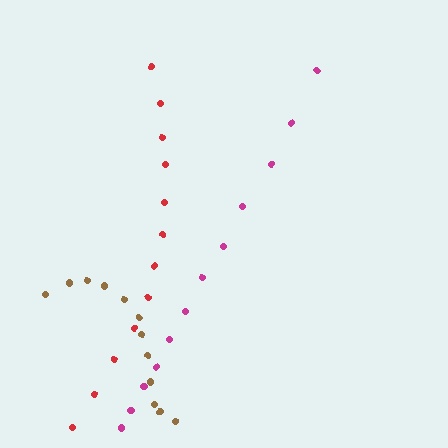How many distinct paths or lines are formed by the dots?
There are 3 distinct paths.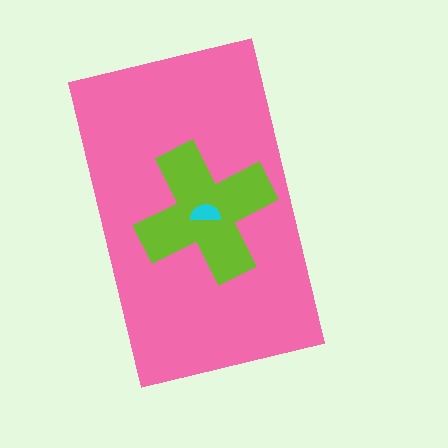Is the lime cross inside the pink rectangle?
Yes.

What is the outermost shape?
The pink rectangle.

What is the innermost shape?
The cyan semicircle.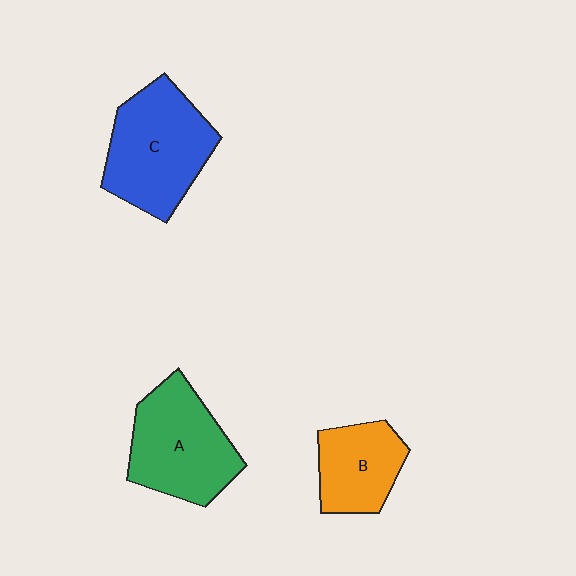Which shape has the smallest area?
Shape B (orange).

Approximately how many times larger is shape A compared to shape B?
Approximately 1.5 times.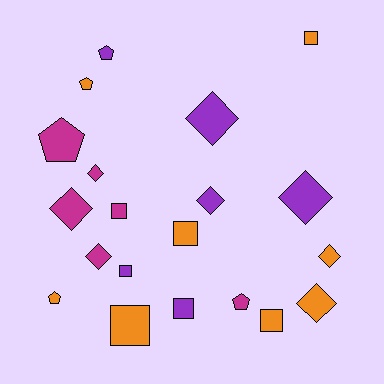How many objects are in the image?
There are 20 objects.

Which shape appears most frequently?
Diamond, with 8 objects.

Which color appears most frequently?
Orange, with 8 objects.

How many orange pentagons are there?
There are 2 orange pentagons.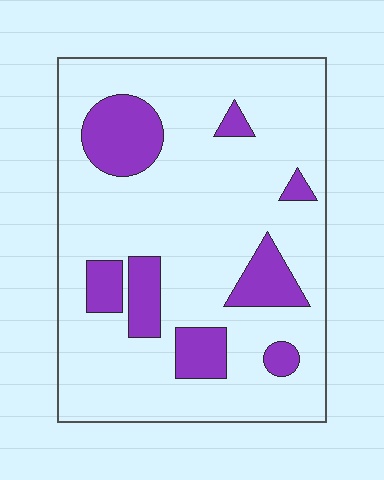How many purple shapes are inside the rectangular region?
8.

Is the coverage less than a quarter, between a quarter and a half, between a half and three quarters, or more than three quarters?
Less than a quarter.